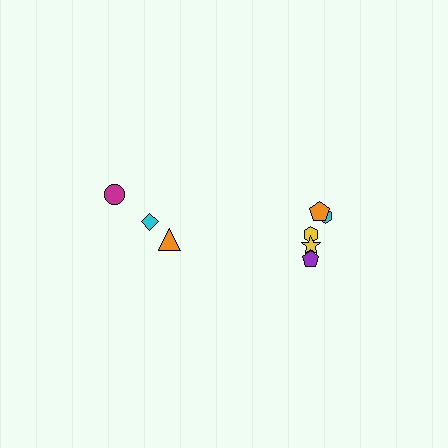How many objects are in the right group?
There are 5 objects.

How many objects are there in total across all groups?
There are 8 objects.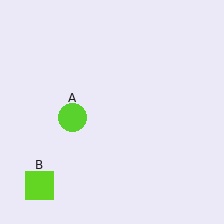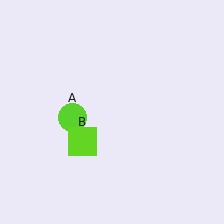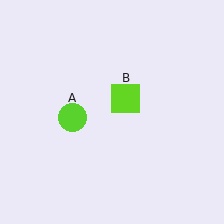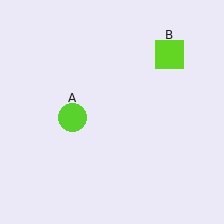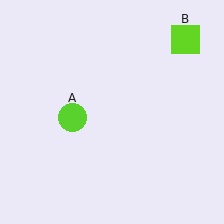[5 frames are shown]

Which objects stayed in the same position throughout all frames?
Lime circle (object A) remained stationary.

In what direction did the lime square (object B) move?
The lime square (object B) moved up and to the right.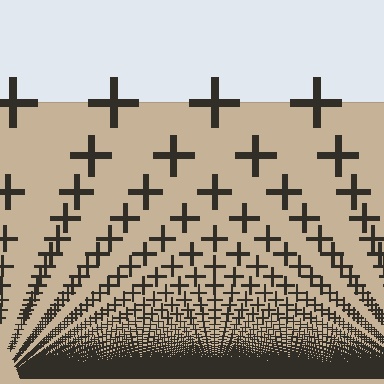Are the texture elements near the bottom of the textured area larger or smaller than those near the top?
Smaller. The gradient is inverted — elements near the bottom are smaller and denser.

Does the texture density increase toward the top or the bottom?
Density increases toward the bottom.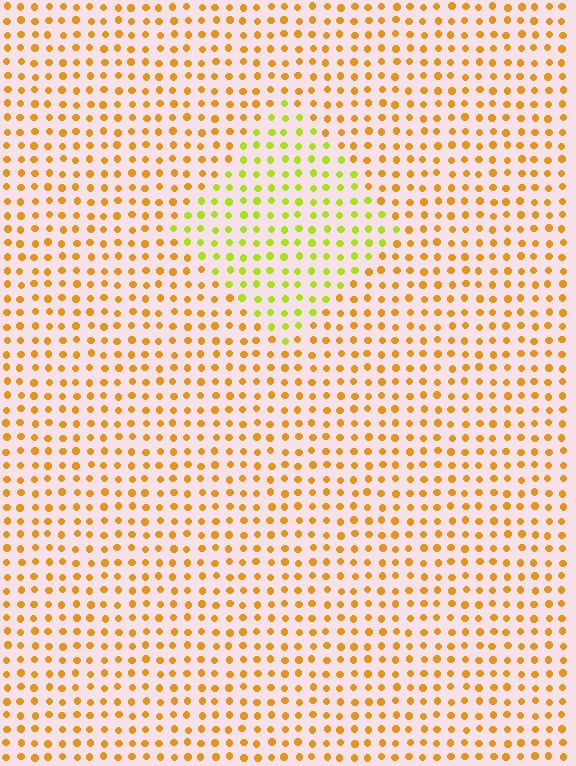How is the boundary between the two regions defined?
The boundary is defined purely by a slight shift in hue (about 41 degrees). Spacing, size, and orientation are identical on both sides.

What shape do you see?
I see a diamond.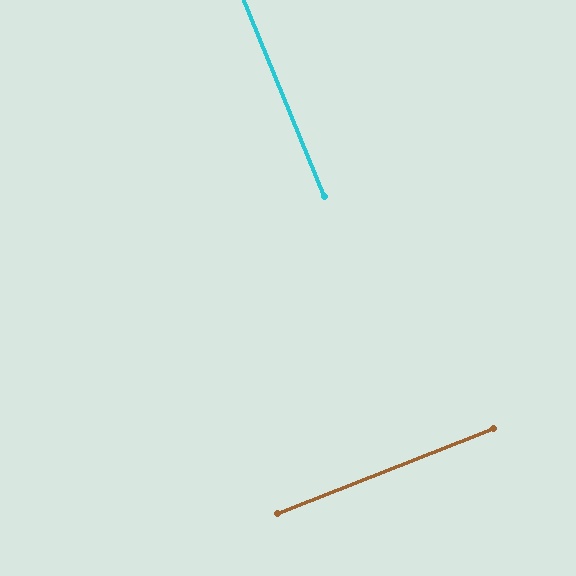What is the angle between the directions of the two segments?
Approximately 89 degrees.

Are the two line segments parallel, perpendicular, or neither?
Perpendicular — they meet at approximately 89°.